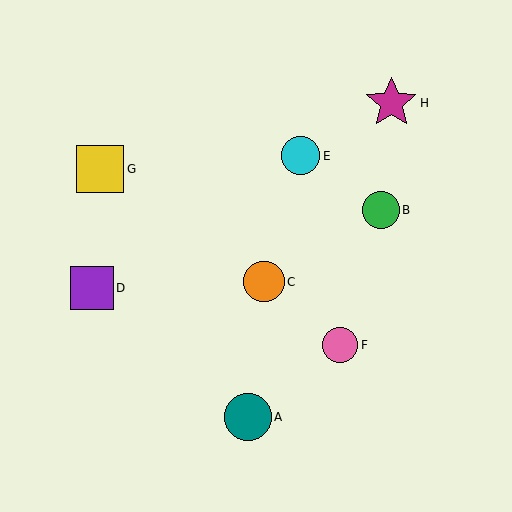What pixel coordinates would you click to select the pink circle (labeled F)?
Click at (340, 345) to select the pink circle F.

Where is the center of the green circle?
The center of the green circle is at (381, 210).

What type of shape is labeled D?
Shape D is a purple square.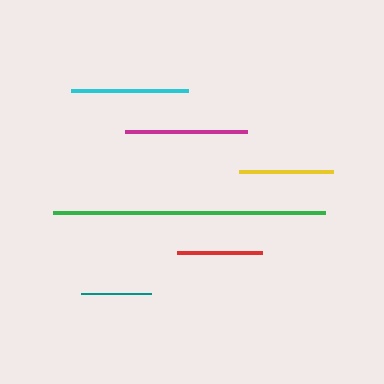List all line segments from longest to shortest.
From longest to shortest: green, magenta, cyan, yellow, red, teal.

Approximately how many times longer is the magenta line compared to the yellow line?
The magenta line is approximately 1.3 times the length of the yellow line.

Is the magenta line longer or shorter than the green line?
The green line is longer than the magenta line.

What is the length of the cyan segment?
The cyan segment is approximately 117 pixels long.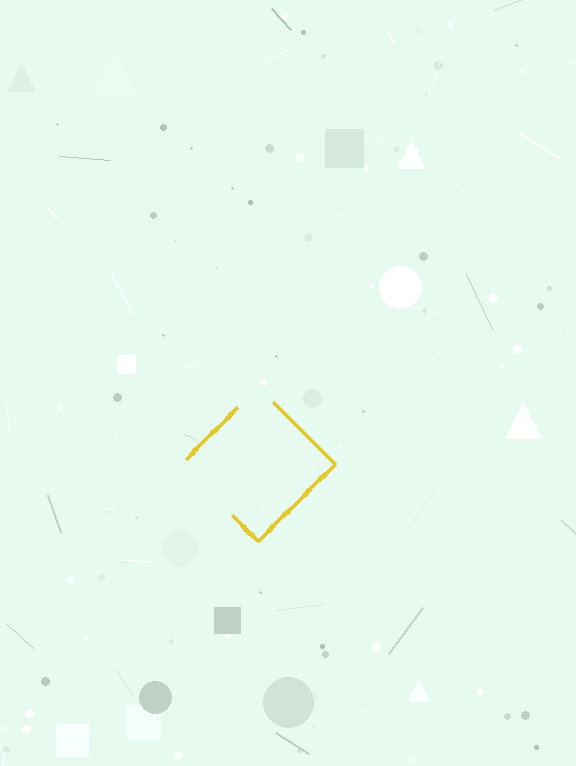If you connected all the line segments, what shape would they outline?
They would outline a diamond.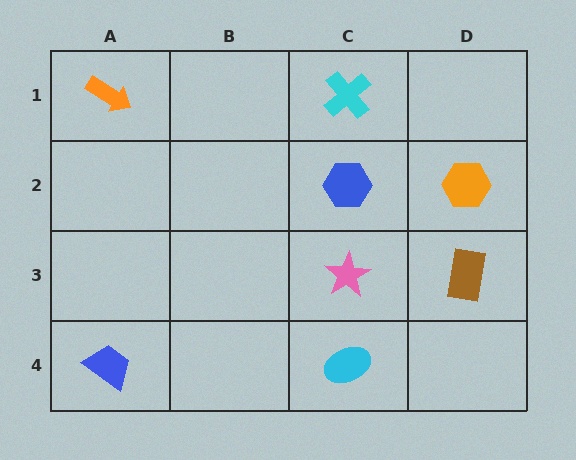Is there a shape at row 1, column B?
No, that cell is empty.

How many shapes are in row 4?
2 shapes.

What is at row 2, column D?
An orange hexagon.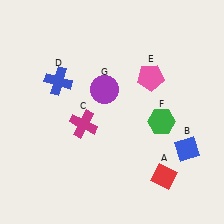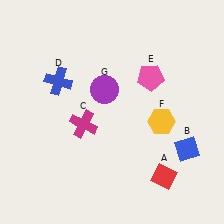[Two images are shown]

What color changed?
The hexagon (F) changed from green in Image 1 to yellow in Image 2.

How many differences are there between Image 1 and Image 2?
There is 1 difference between the two images.